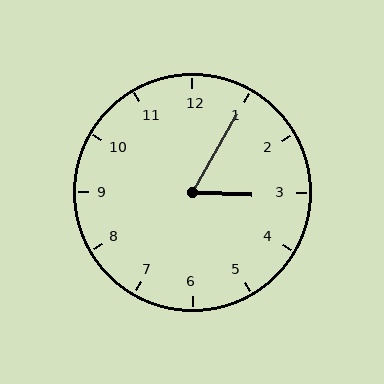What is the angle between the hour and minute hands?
Approximately 62 degrees.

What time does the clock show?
3:05.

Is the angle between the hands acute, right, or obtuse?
It is acute.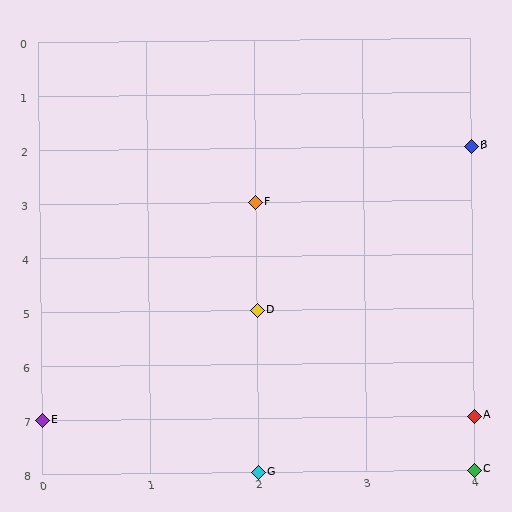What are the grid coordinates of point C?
Point C is at grid coordinates (4, 8).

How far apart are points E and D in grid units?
Points E and D are 2 columns and 2 rows apart (about 2.8 grid units diagonally).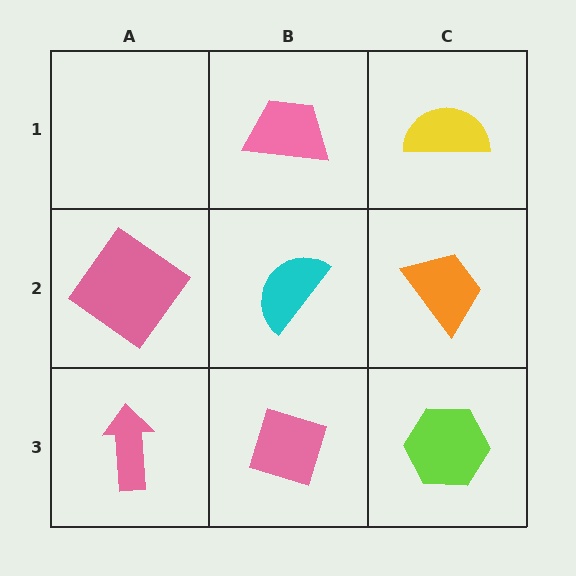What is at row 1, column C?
A yellow semicircle.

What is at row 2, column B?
A cyan semicircle.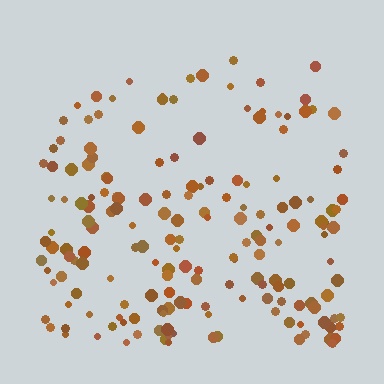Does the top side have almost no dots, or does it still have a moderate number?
Still a moderate number, just noticeably fewer than the bottom.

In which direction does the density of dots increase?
From top to bottom, with the bottom side densest.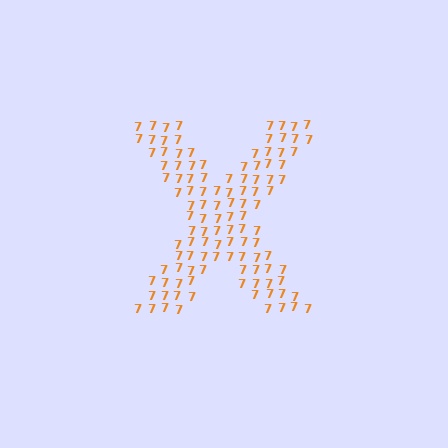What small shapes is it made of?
It is made of small digit 7's.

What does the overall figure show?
The overall figure shows the letter X.